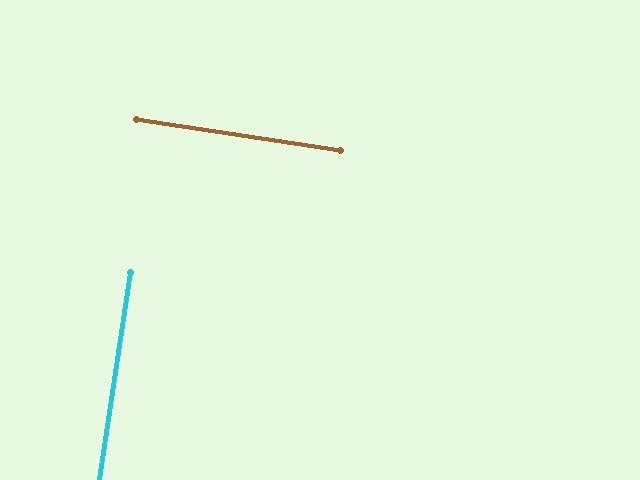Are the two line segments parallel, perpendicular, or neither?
Perpendicular — they meet at approximately 90°.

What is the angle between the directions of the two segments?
Approximately 90 degrees.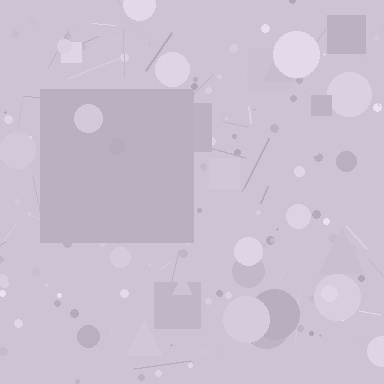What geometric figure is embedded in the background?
A square is embedded in the background.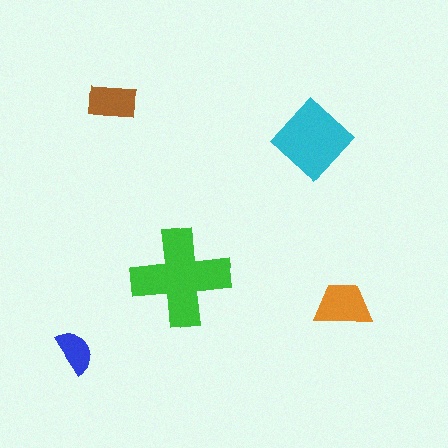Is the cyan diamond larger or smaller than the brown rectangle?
Larger.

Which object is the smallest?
The blue semicircle.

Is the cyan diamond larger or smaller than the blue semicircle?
Larger.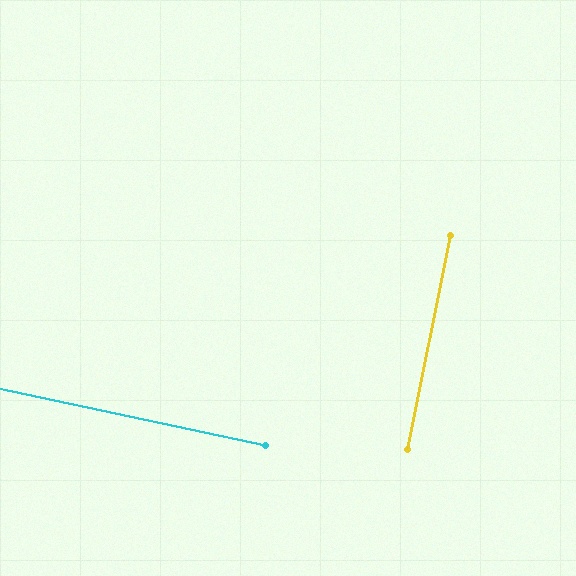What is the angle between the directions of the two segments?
Approximately 89 degrees.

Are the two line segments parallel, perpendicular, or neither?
Perpendicular — they meet at approximately 89°.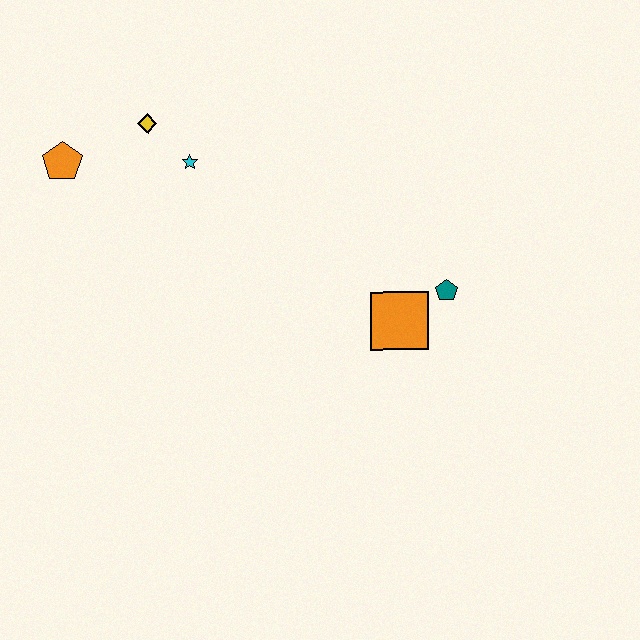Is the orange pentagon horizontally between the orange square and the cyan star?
No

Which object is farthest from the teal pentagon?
The orange pentagon is farthest from the teal pentagon.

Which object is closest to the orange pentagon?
The yellow diamond is closest to the orange pentagon.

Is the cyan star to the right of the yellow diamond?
Yes